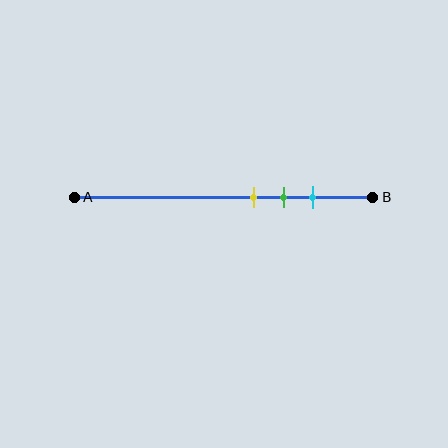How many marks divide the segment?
There are 3 marks dividing the segment.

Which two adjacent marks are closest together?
The yellow and green marks are the closest adjacent pair.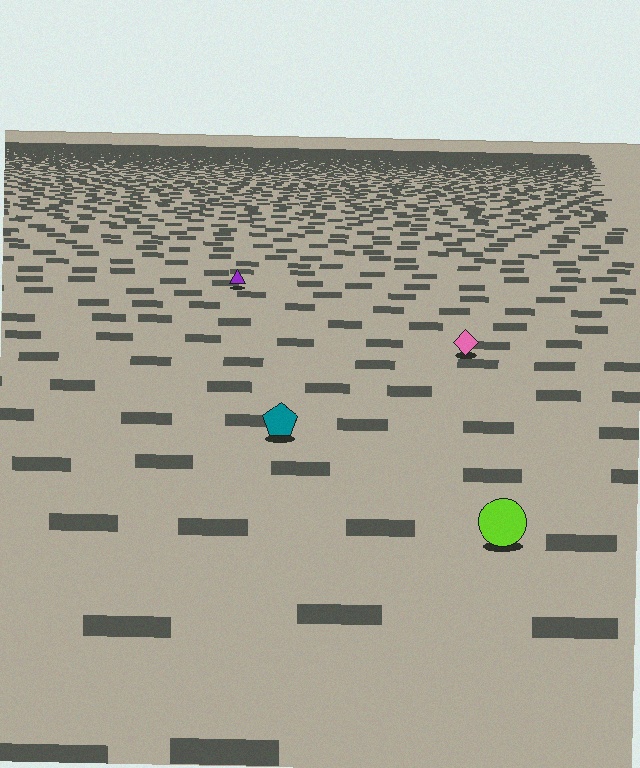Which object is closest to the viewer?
The lime circle is closest. The texture marks near it are larger and more spread out.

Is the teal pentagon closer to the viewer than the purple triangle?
Yes. The teal pentagon is closer — you can tell from the texture gradient: the ground texture is coarser near it.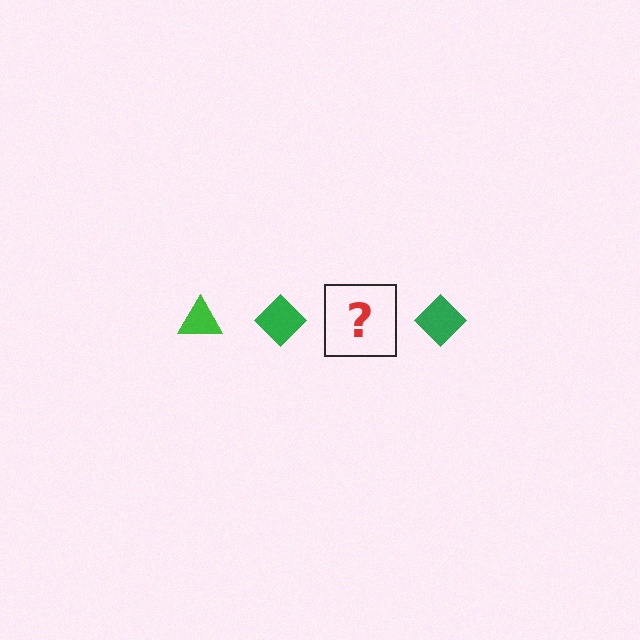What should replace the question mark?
The question mark should be replaced with a green triangle.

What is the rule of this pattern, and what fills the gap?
The rule is that the pattern cycles through triangle, diamond shapes in green. The gap should be filled with a green triangle.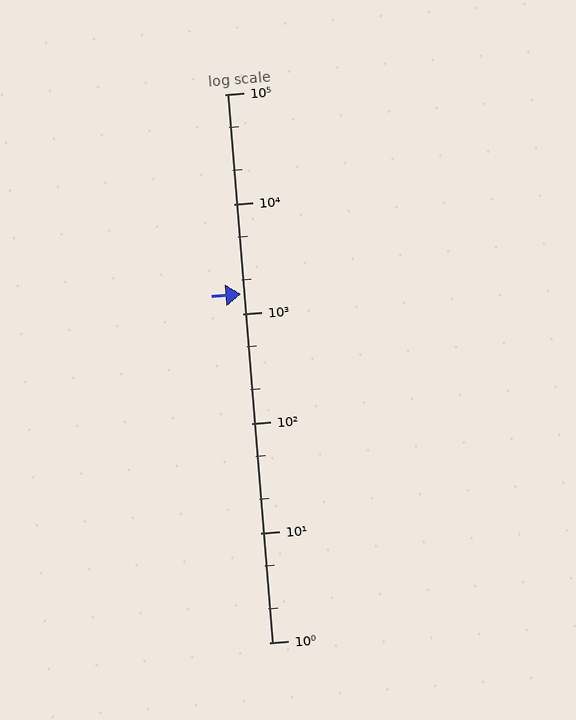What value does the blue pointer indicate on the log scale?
The pointer indicates approximately 1500.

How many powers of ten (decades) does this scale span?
The scale spans 5 decades, from 1 to 100000.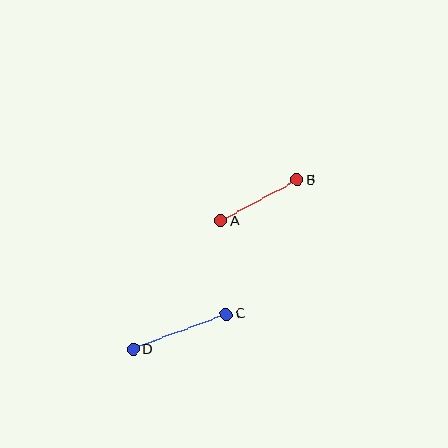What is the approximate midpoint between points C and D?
The midpoint is at approximately (180, 332) pixels.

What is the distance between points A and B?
The distance is approximately 87 pixels.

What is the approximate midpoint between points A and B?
The midpoint is at approximately (259, 200) pixels.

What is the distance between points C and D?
The distance is approximately 100 pixels.